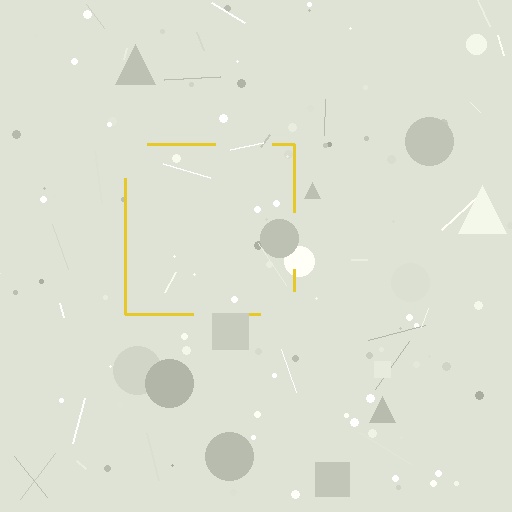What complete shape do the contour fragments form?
The contour fragments form a square.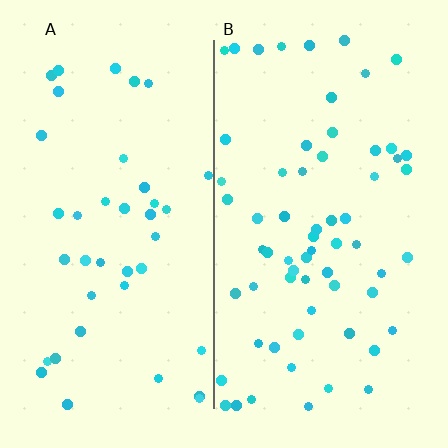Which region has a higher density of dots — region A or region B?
B (the right).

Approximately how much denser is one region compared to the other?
Approximately 1.6× — region B over region A.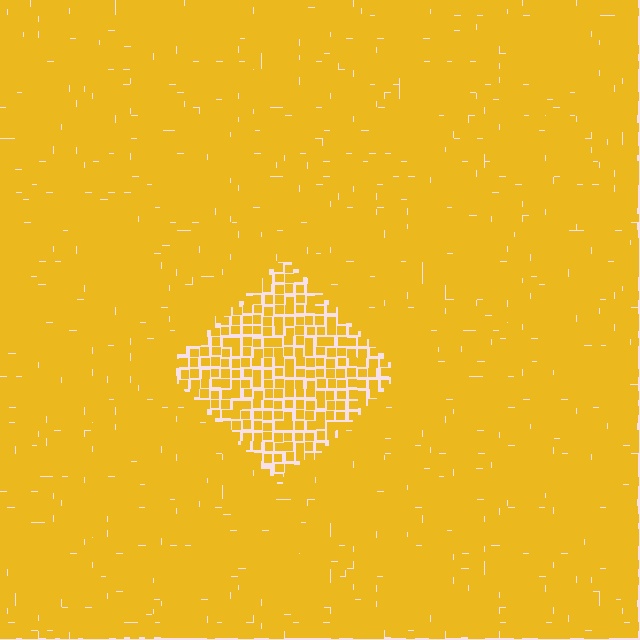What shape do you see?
I see a diamond.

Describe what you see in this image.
The image contains small yellow elements arranged at two different densities. A diamond-shaped region is visible where the elements are less densely packed than the surrounding area.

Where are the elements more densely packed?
The elements are more densely packed outside the diamond boundary.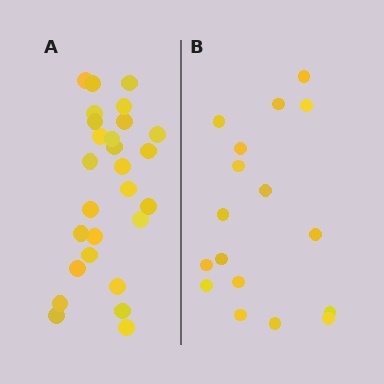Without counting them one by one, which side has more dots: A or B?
Region A (the left region) has more dots.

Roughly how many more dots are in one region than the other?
Region A has roughly 10 or so more dots than region B.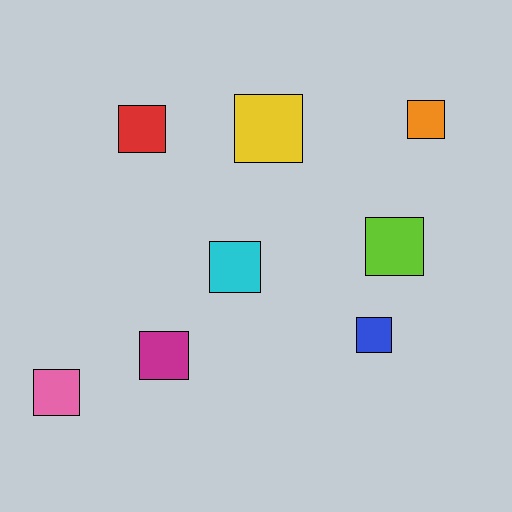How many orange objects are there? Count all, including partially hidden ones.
There is 1 orange object.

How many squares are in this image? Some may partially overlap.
There are 8 squares.